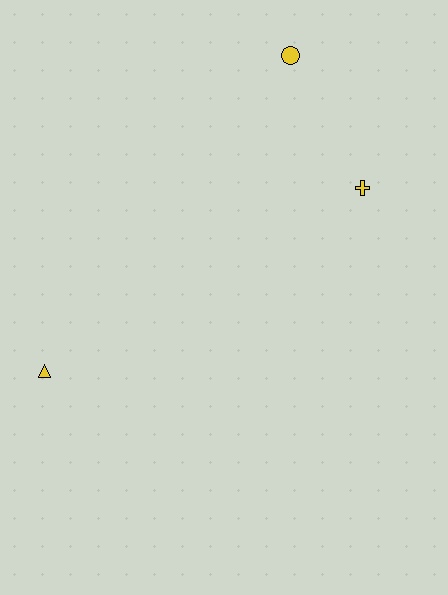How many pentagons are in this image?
There are no pentagons.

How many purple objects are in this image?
There are no purple objects.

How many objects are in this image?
There are 3 objects.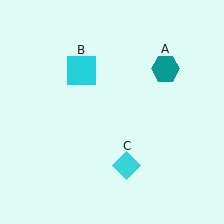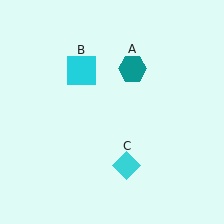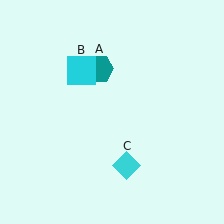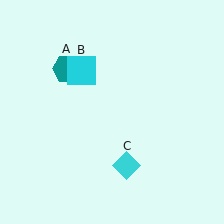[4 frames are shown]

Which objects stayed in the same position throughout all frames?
Cyan square (object B) and cyan diamond (object C) remained stationary.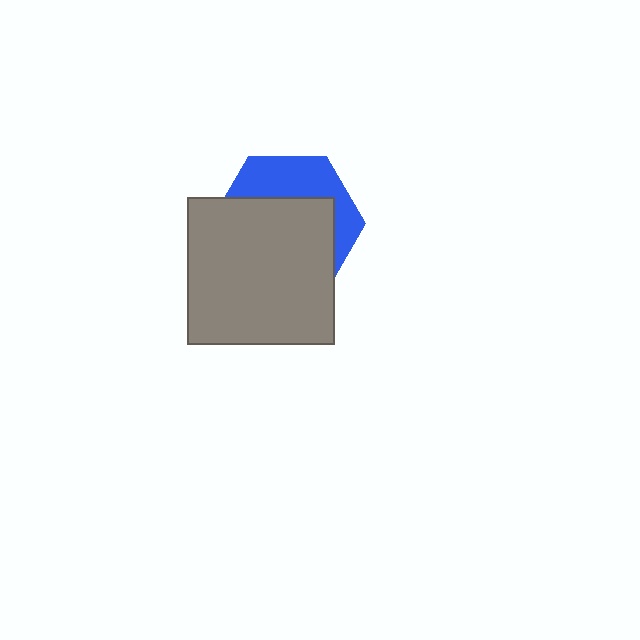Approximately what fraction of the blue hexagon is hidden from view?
Roughly 64% of the blue hexagon is hidden behind the gray square.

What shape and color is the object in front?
The object in front is a gray square.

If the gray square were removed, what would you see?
You would see the complete blue hexagon.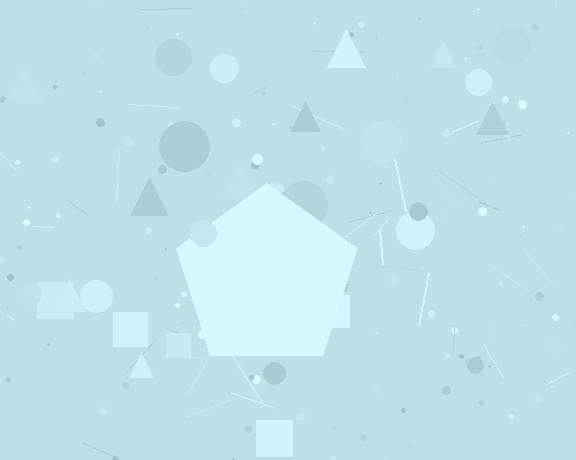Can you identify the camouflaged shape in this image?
The camouflaged shape is a pentagon.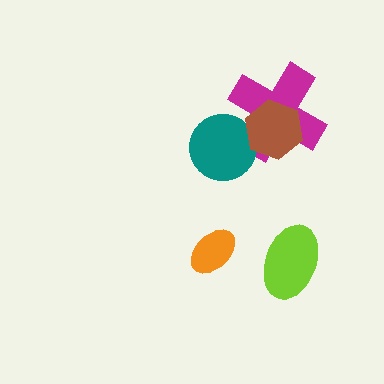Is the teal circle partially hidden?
Yes, it is partially covered by another shape.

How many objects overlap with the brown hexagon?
2 objects overlap with the brown hexagon.